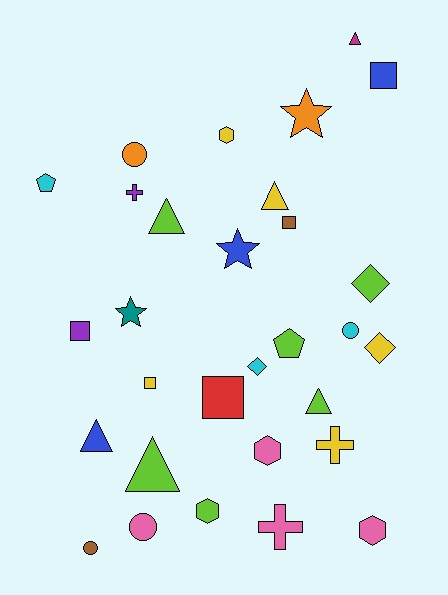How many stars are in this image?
There are 3 stars.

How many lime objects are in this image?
There are 6 lime objects.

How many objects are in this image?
There are 30 objects.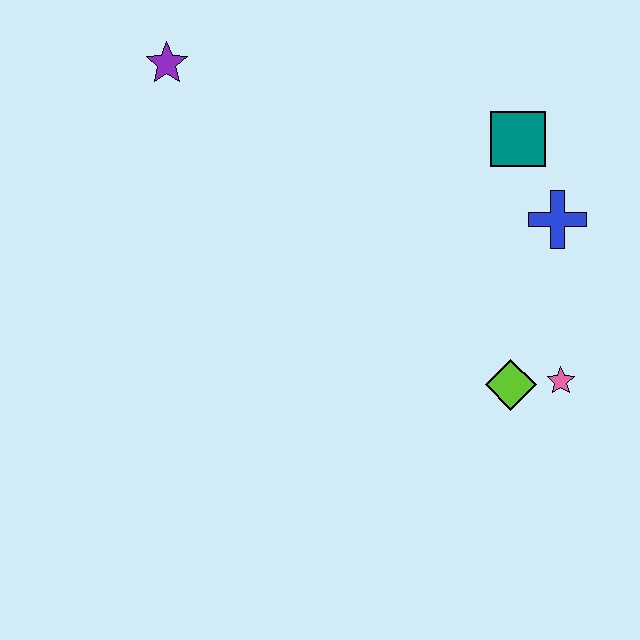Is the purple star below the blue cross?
No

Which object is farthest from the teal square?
The purple star is farthest from the teal square.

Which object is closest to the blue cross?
The teal square is closest to the blue cross.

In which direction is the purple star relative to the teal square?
The purple star is to the left of the teal square.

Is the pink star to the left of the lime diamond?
No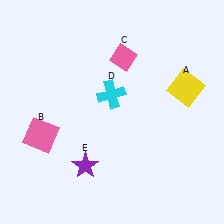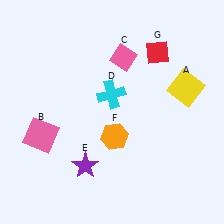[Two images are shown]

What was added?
An orange hexagon (F), a red diamond (G) were added in Image 2.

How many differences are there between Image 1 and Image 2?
There are 2 differences between the two images.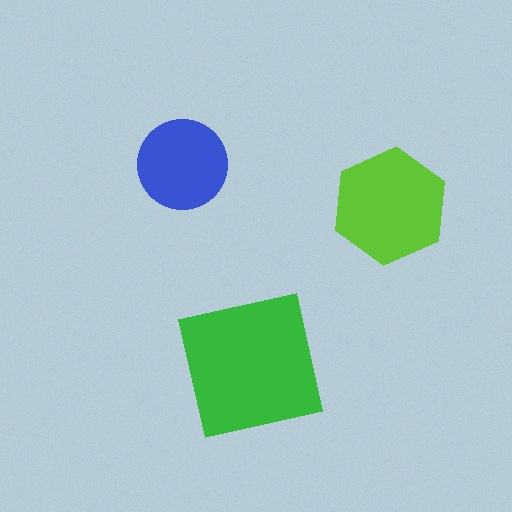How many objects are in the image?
There are 3 objects in the image.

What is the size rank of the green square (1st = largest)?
1st.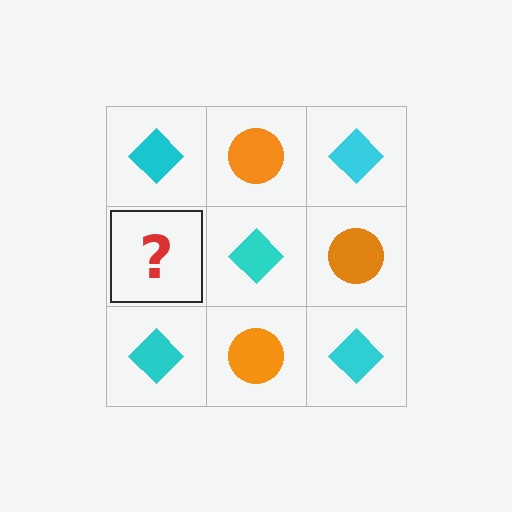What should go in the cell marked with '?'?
The missing cell should contain an orange circle.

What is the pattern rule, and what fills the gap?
The rule is that it alternates cyan diamond and orange circle in a checkerboard pattern. The gap should be filled with an orange circle.